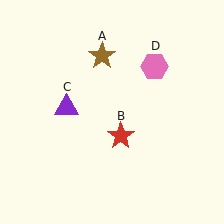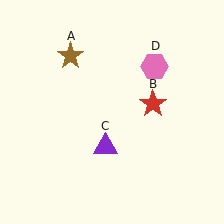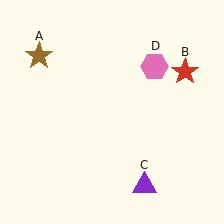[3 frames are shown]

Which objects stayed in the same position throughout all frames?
Pink hexagon (object D) remained stationary.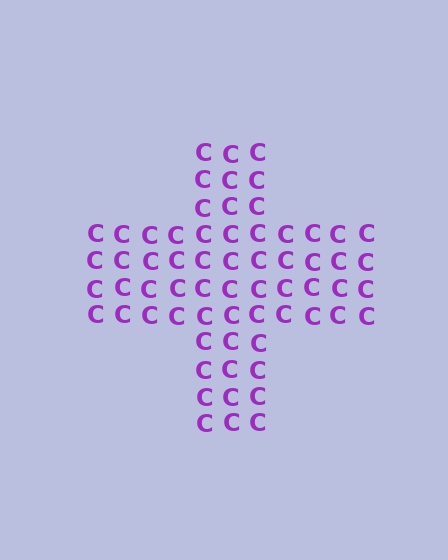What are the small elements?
The small elements are letter C's.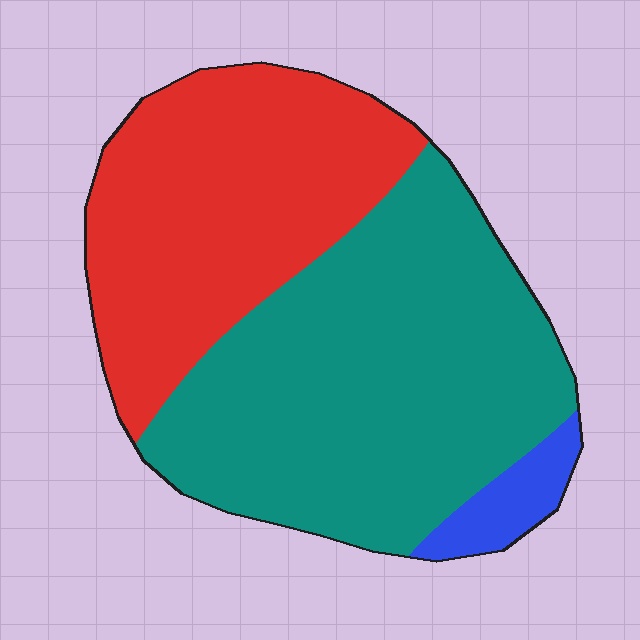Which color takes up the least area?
Blue, at roughly 5%.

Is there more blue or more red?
Red.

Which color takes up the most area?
Teal, at roughly 55%.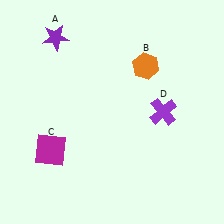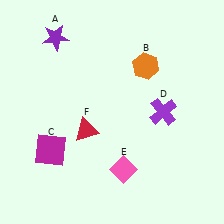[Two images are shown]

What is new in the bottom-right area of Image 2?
A pink diamond (E) was added in the bottom-right area of Image 2.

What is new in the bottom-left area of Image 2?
A red triangle (F) was added in the bottom-left area of Image 2.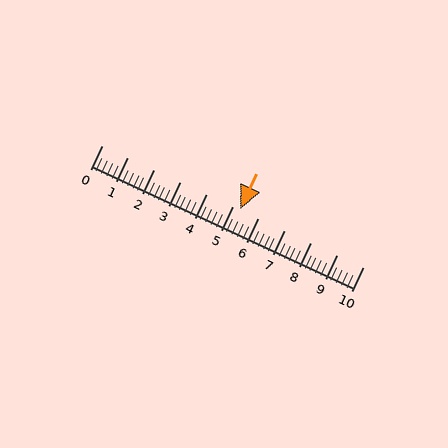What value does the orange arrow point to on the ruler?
The orange arrow points to approximately 5.3.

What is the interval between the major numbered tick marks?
The major tick marks are spaced 1 units apart.